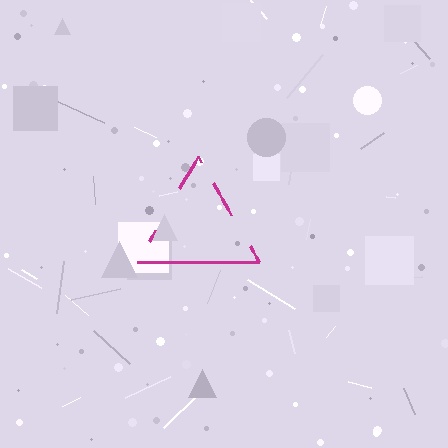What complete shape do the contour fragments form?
The contour fragments form a triangle.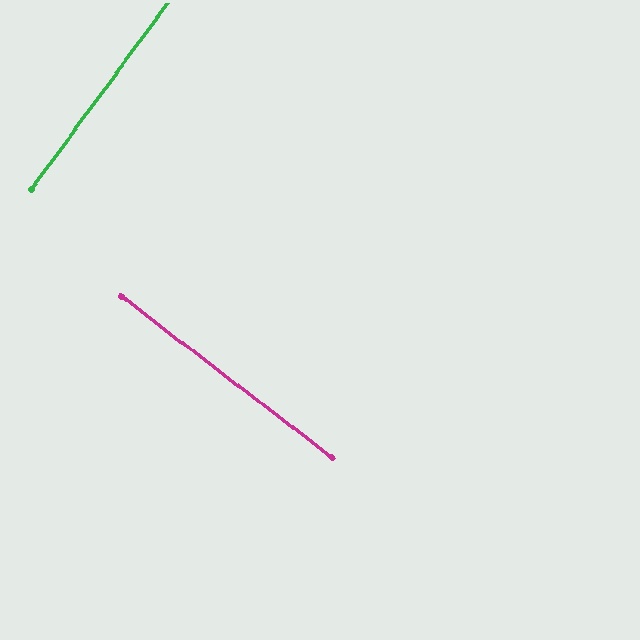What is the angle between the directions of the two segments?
Approximately 89 degrees.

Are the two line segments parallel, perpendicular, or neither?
Perpendicular — they meet at approximately 89°.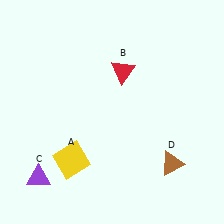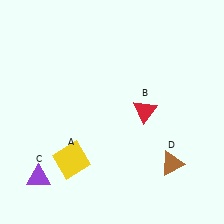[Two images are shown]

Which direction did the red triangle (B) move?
The red triangle (B) moved down.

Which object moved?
The red triangle (B) moved down.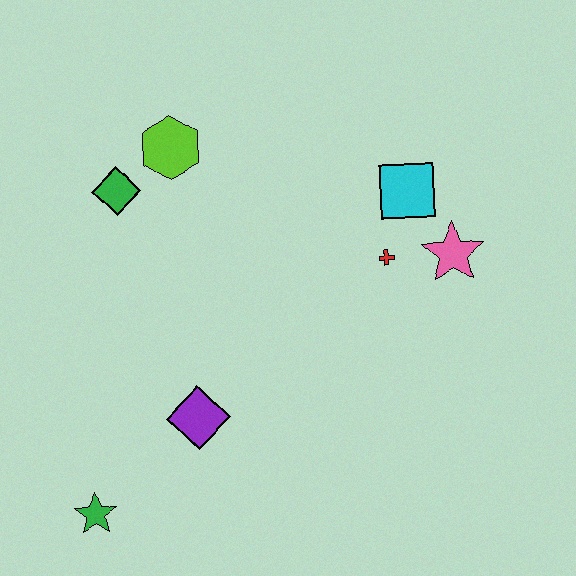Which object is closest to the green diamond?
The lime hexagon is closest to the green diamond.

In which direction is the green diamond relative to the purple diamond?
The green diamond is above the purple diamond.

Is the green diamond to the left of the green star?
No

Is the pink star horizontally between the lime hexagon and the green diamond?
No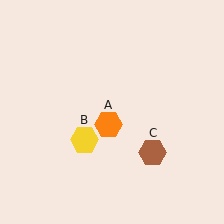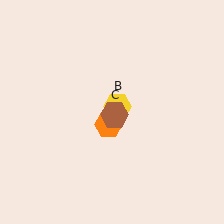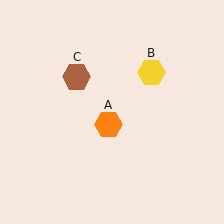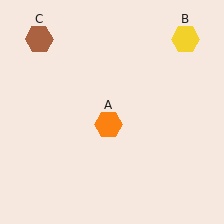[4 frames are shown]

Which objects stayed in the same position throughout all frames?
Orange hexagon (object A) remained stationary.